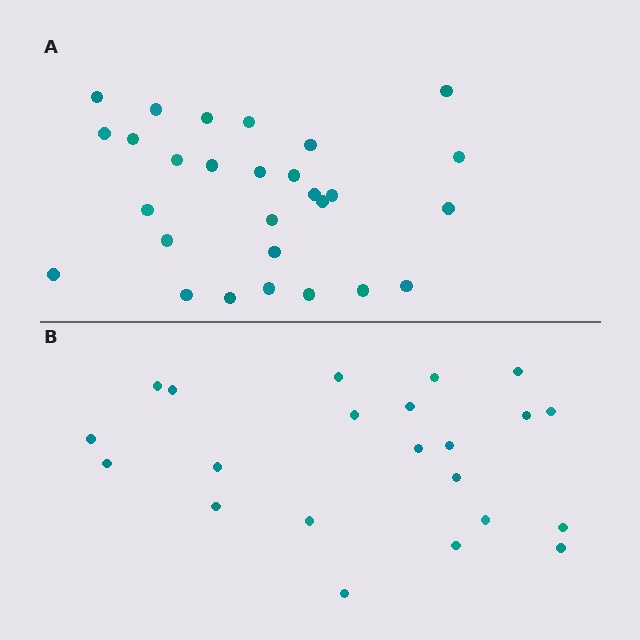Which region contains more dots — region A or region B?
Region A (the top region) has more dots.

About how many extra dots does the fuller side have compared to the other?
Region A has about 6 more dots than region B.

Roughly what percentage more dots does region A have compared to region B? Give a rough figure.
About 25% more.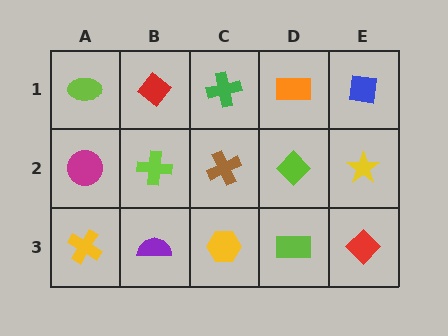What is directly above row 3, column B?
A lime cross.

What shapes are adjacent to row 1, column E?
A yellow star (row 2, column E), an orange rectangle (row 1, column D).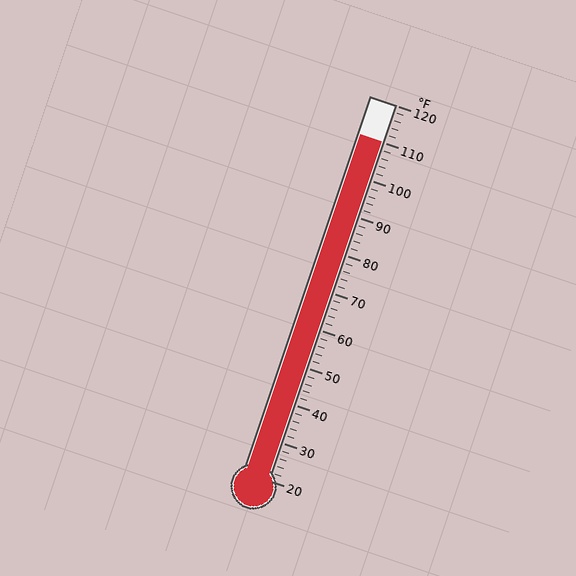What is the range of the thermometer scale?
The thermometer scale ranges from 20°F to 120°F.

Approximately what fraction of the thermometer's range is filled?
The thermometer is filled to approximately 90% of its range.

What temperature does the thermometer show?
The thermometer shows approximately 110°F.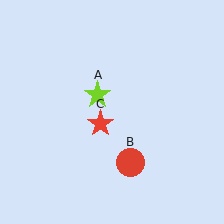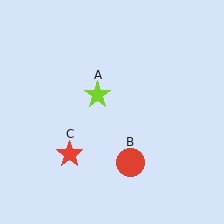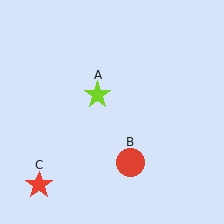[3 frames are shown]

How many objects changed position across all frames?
1 object changed position: red star (object C).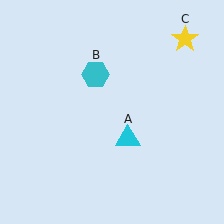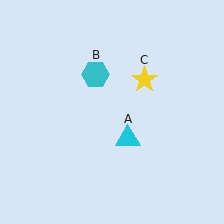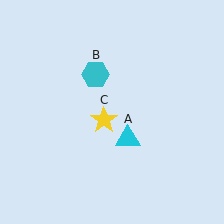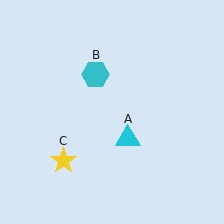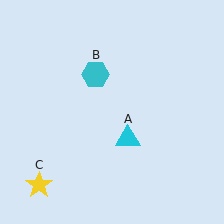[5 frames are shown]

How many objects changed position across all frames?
1 object changed position: yellow star (object C).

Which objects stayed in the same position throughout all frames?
Cyan triangle (object A) and cyan hexagon (object B) remained stationary.